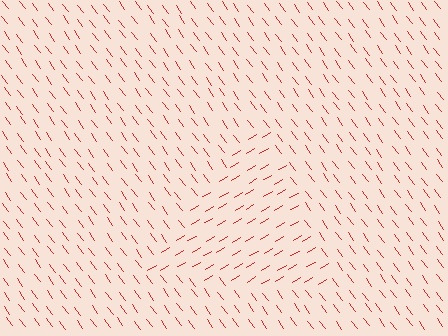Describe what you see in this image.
The image is filled with small red line segments. A triangle region in the image has lines oriented differently from the surrounding lines, creating a visible texture boundary.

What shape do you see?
I see a triangle.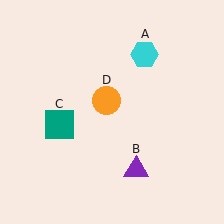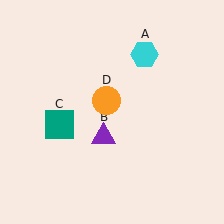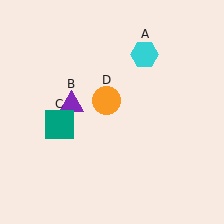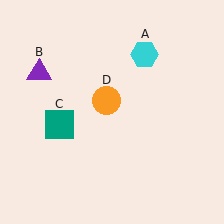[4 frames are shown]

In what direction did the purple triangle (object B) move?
The purple triangle (object B) moved up and to the left.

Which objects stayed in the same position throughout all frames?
Cyan hexagon (object A) and teal square (object C) and orange circle (object D) remained stationary.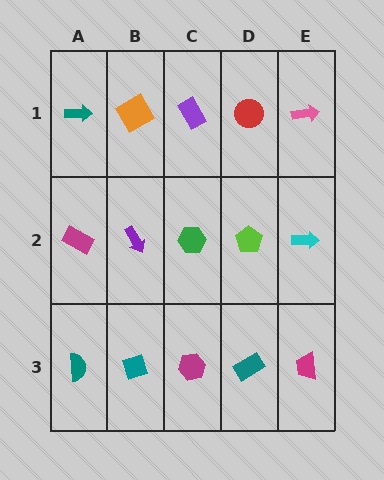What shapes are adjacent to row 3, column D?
A lime pentagon (row 2, column D), a magenta hexagon (row 3, column C), a magenta trapezoid (row 3, column E).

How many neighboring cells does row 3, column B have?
3.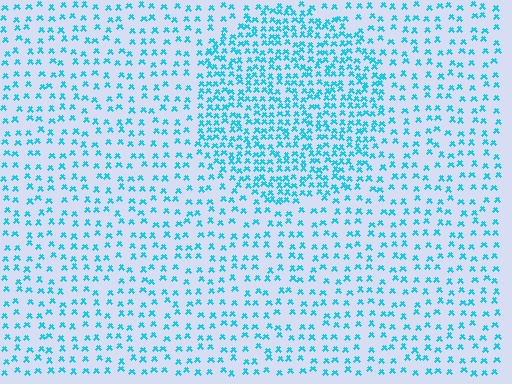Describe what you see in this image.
The image contains small cyan elements arranged at two different densities. A circle-shaped region is visible where the elements are more densely packed than the surrounding area.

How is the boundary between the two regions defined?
The boundary is defined by a change in element density (approximately 2.1x ratio). All elements are the same color, size, and shape.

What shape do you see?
I see a circle.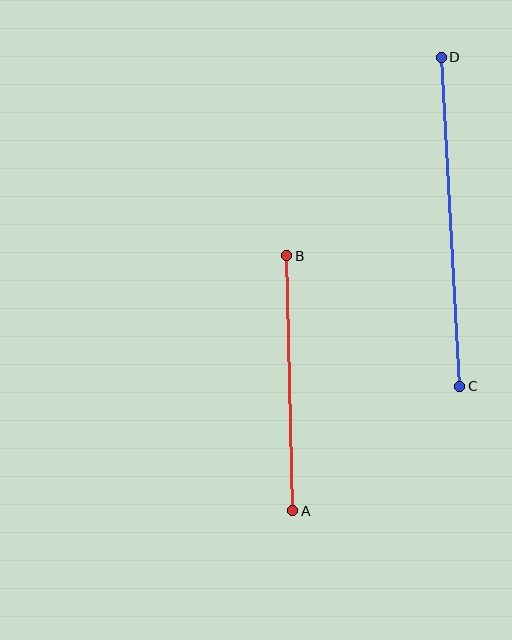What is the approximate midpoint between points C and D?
The midpoint is at approximately (450, 222) pixels.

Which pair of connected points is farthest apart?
Points C and D are farthest apart.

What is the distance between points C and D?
The distance is approximately 330 pixels.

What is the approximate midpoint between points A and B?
The midpoint is at approximately (290, 383) pixels.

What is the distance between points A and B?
The distance is approximately 255 pixels.